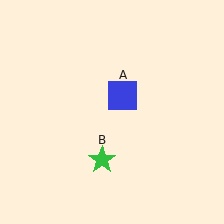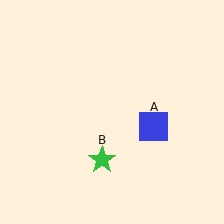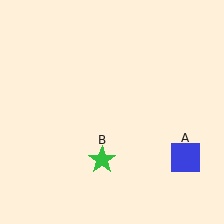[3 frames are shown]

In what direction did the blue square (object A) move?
The blue square (object A) moved down and to the right.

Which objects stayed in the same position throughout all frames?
Green star (object B) remained stationary.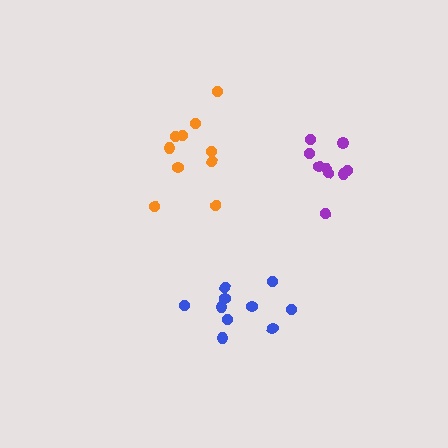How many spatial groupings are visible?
There are 3 spatial groupings.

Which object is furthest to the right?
The purple cluster is rightmost.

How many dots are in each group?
Group 1: 10 dots, Group 2: 10 dots, Group 3: 9 dots (29 total).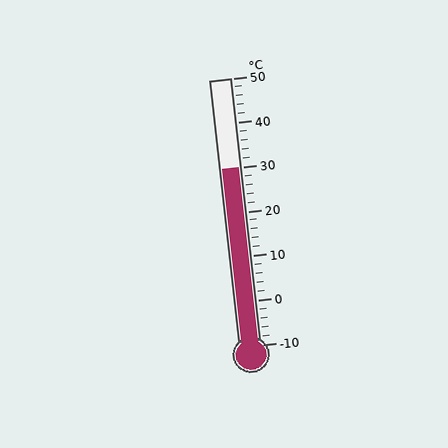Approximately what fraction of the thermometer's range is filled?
The thermometer is filled to approximately 65% of its range.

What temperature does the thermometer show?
The thermometer shows approximately 30°C.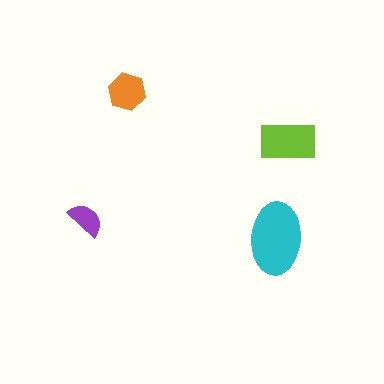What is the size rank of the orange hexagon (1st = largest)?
3rd.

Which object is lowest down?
The cyan ellipse is bottommost.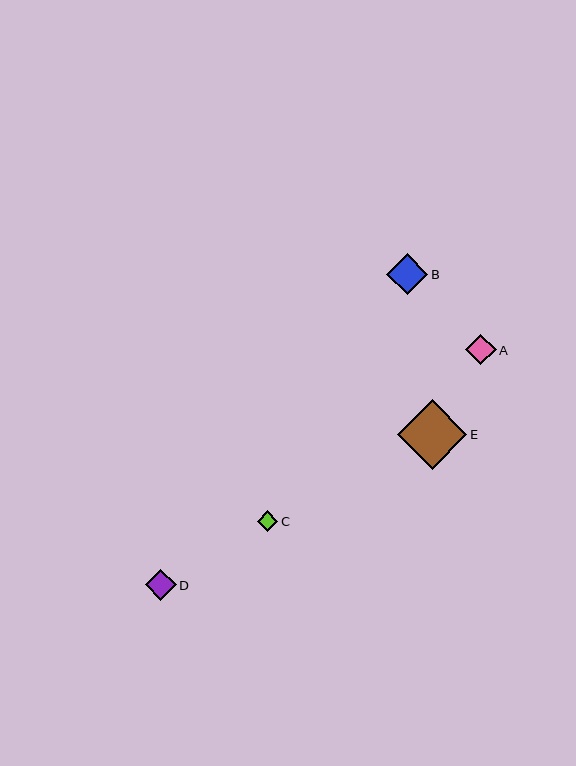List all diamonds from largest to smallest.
From largest to smallest: E, B, D, A, C.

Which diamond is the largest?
Diamond E is the largest with a size of approximately 70 pixels.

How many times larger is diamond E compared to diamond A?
Diamond E is approximately 2.3 times the size of diamond A.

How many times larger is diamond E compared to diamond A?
Diamond E is approximately 2.3 times the size of diamond A.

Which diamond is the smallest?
Diamond C is the smallest with a size of approximately 20 pixels.